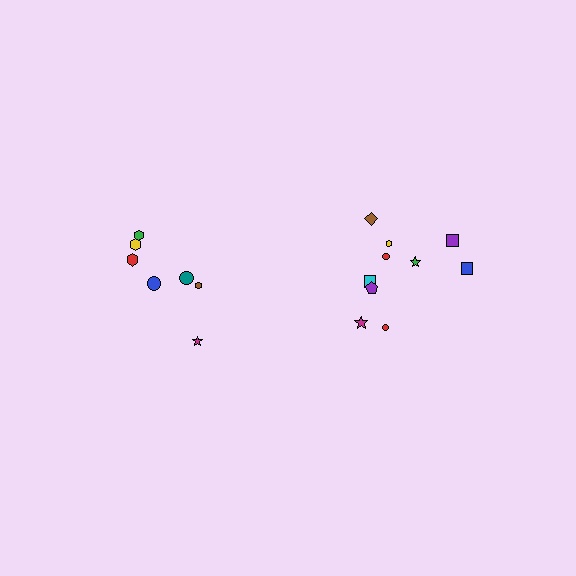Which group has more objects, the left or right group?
The right group.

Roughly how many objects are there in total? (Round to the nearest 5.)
Roughly 15 objects in total.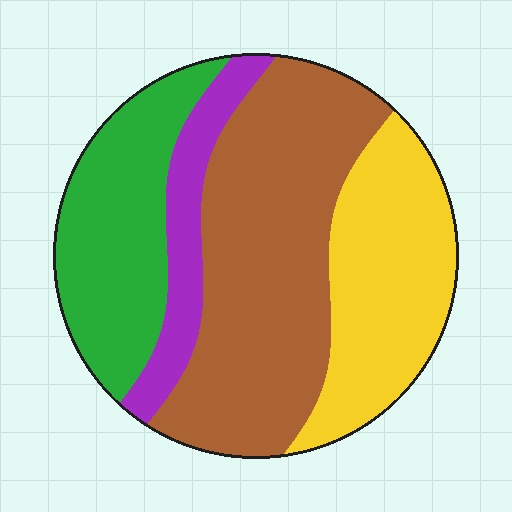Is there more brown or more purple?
Brown.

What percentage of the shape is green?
Green takes up about one quarter (1/4) of the shape.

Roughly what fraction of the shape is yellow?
Yellow covers about 25% of the shape.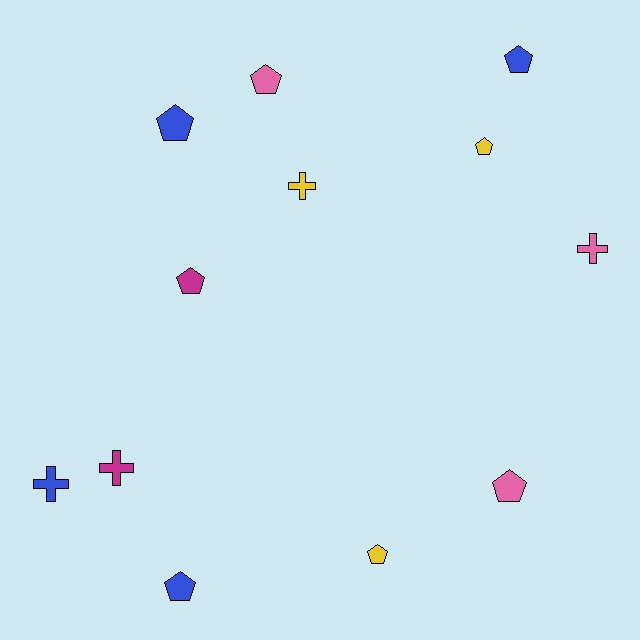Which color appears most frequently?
Blue, with 4 objects.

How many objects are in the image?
There are 12 objects.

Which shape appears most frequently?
Pentagon, with 8 objects.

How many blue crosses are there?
There is 1 blue cross.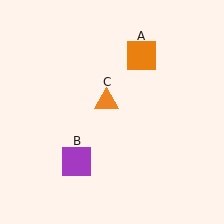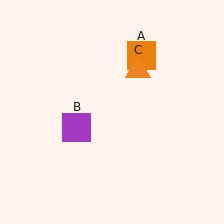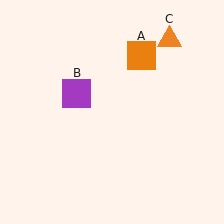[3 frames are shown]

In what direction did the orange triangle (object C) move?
The orange triangle (object C) moved up and to the right.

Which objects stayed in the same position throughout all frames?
Orange square (object A) remained stationary.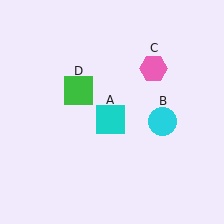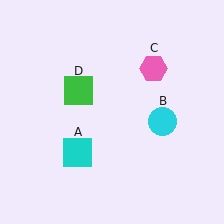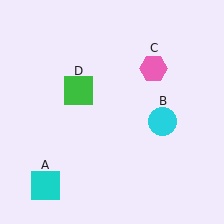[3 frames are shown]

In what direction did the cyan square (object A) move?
The cyan square (object A) moved down and to the left.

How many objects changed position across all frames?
1 object changed position: cyan square (object A).